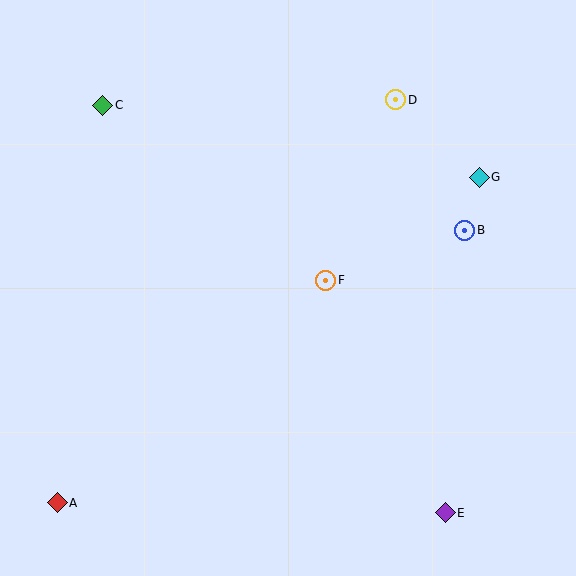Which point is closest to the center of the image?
Point F at (326, 280) is closest to the center.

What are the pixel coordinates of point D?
Point D is at (396, 100).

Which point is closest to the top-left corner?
Point C is closest to the top-left corner.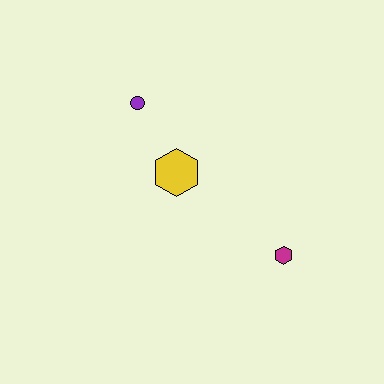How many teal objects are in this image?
There are no teal objects.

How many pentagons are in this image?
There are no pentagons.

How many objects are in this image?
There are 3 objects.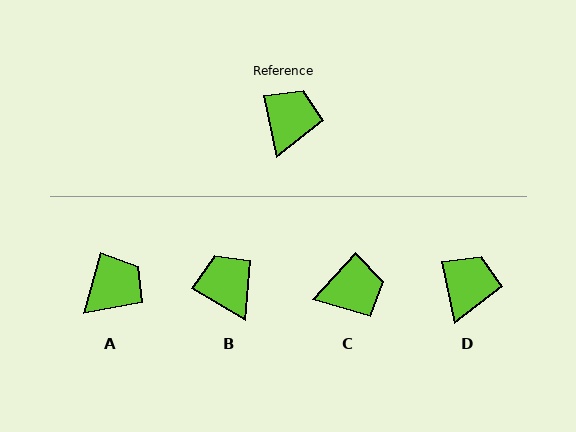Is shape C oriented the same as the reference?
No, it is off by about 54 degrees.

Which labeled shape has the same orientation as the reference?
D.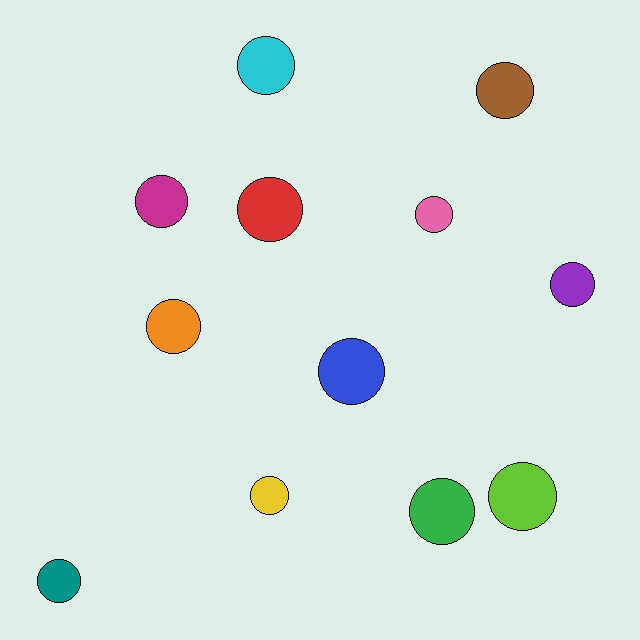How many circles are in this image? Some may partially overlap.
There are 12 circles.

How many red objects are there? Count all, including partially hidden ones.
There is 1 red object.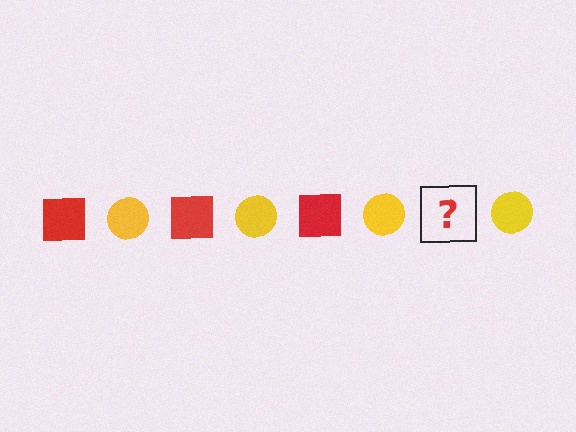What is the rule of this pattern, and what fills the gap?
The rule is that the pattern alternates between red square and yellow circle. The gap should be filled with a red square.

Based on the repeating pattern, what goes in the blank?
The blank should be a red square.